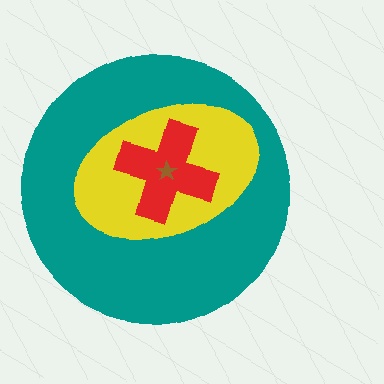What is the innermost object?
The brown star.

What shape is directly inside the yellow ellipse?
The red cross.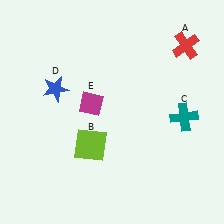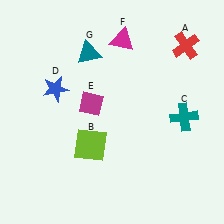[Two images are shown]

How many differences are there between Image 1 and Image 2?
There are 2 differences between the two images.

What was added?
A magenta triangle (F), a teal triangle (G) were added in Image 2.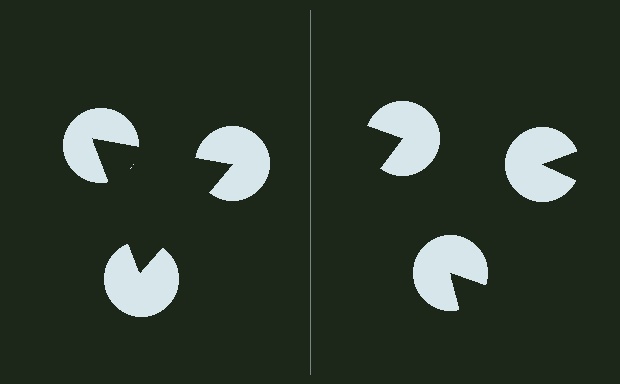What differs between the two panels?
The pac-man discs are positioned identically on both sides; only the wedge orientations differ. On the left they align to a triangle; on the right they are misaligned.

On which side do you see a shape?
An illusory triangle appears on the left side. On the right side the wedge cuts are rotated, so no coherent shape forms.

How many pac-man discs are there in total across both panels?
6 — 3 on each side.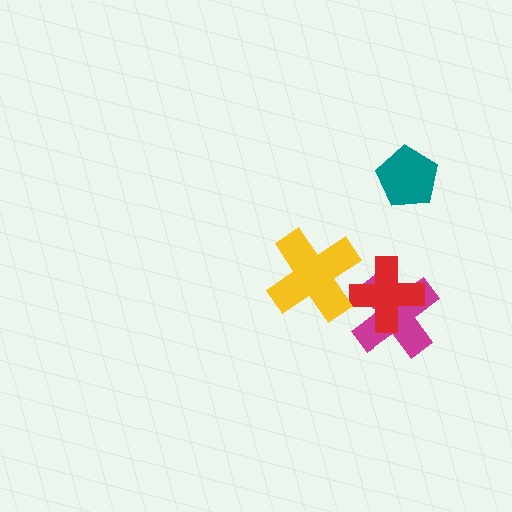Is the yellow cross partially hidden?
No, no other shape covers it.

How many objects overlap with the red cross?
2 objects overlap with the red cross.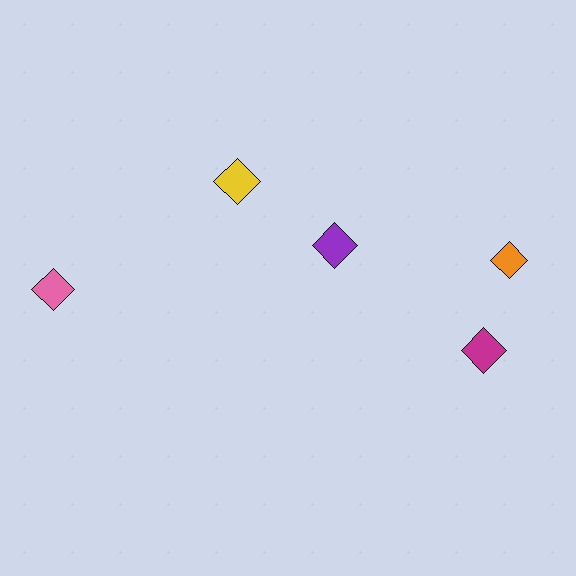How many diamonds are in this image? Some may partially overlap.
There are 5 diamonds.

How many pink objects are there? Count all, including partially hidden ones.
There is 1 pink object.